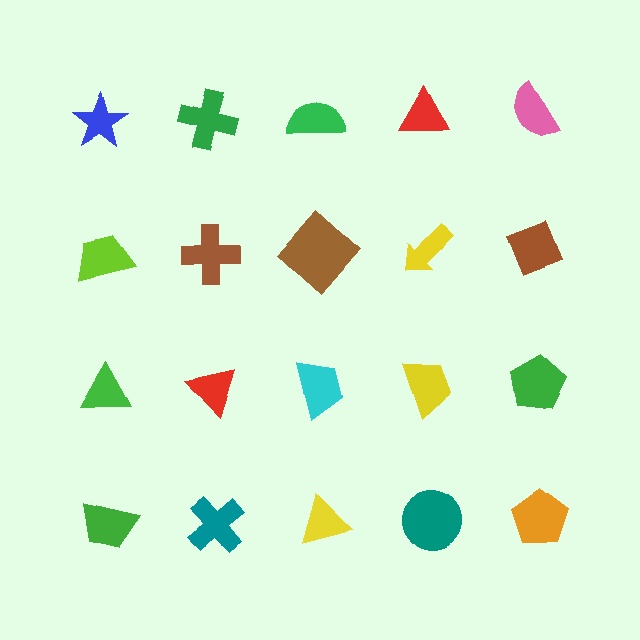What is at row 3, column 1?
A green triangle.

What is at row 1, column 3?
A green semicircle.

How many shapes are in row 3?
5 shapes.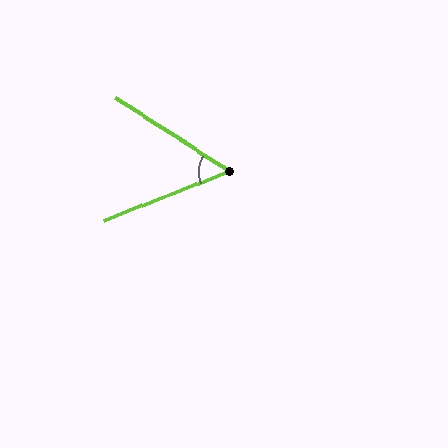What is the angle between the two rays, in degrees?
Approximately 54 degrees.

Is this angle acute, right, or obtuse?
It is acute.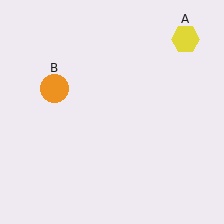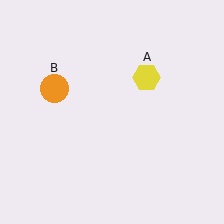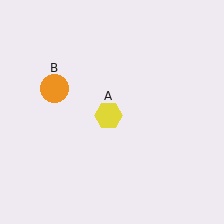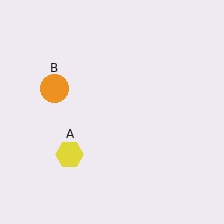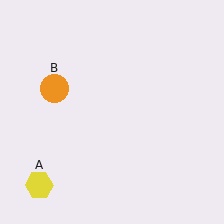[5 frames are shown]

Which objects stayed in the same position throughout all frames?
Orange circle (object B) remained stationary.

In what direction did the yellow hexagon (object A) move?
The yellow hexagon (object A) moved down and to the left.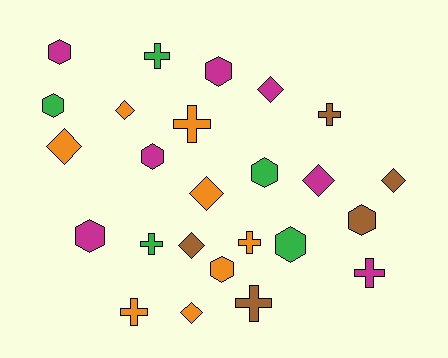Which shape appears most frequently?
Hexagon, with 9 objects.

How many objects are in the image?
There are 25 objects.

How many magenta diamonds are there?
There are 2 magenta diamonds.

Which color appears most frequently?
Orange, with 8 objects.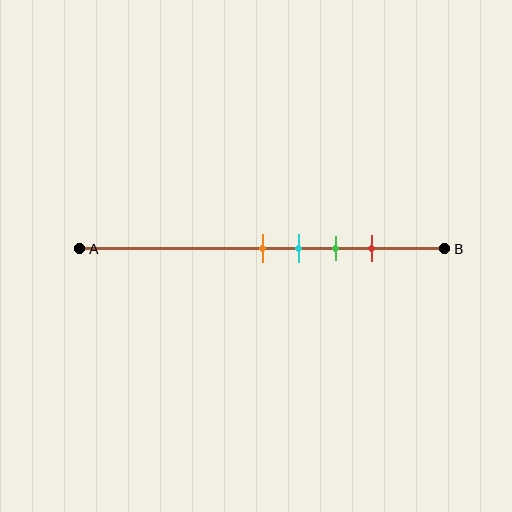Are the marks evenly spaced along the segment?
Yes, the marks are approximately evenly spaced.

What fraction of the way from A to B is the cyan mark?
The cyan mark is approximately 60% (0.6) of the way from A to B.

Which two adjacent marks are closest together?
The orange and cyan marks are the closest adjacent pair.